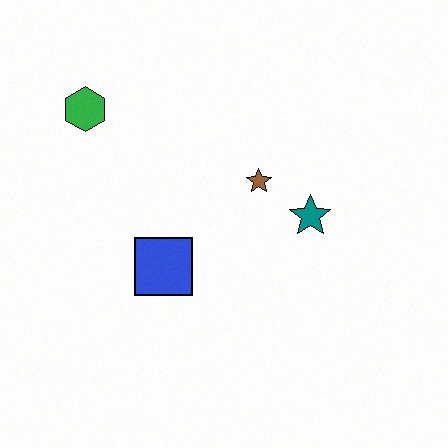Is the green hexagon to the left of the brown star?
Yes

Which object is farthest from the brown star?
The green hexagon is farthest from the brown star.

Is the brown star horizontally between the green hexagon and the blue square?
No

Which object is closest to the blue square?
The brown star is closest to the blue square.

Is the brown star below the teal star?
No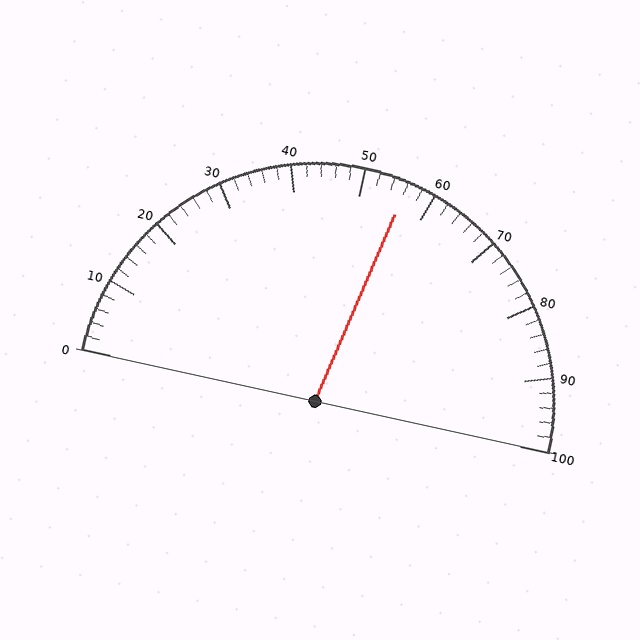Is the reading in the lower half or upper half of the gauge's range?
The reading is in the upper half of the range (0 to 100).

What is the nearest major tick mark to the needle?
The nearest major tick mark is 60.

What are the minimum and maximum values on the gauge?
The gauge ranges from 0 to 100.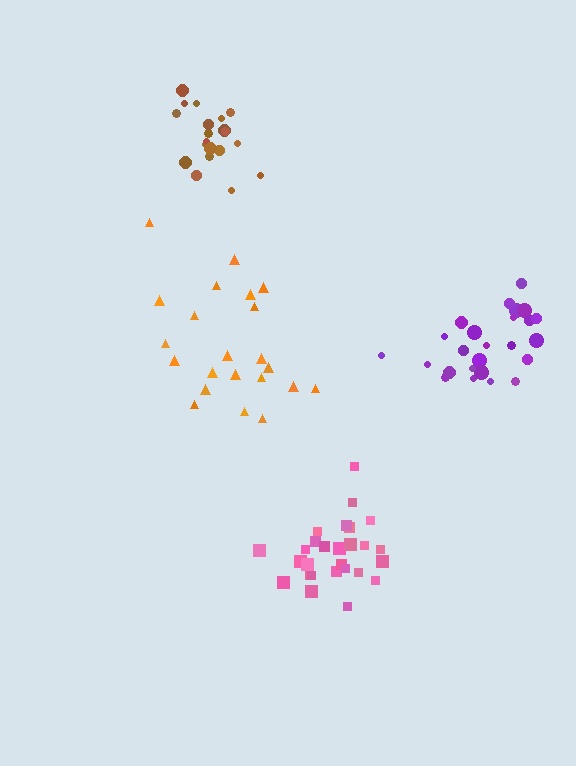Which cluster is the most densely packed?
Brown.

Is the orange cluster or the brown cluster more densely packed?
Brown.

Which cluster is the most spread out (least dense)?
Orange.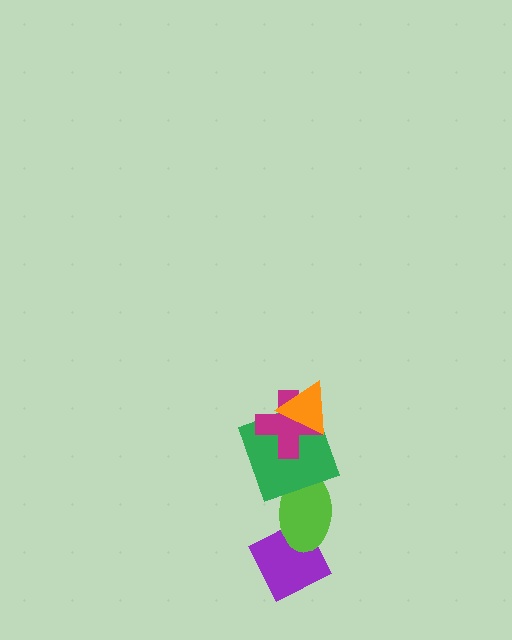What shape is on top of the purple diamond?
The lime ellipse is on top of the purple diamond.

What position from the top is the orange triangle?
The orange triangle is 1st from the top.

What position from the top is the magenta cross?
The magenta cross is 2nd from the top.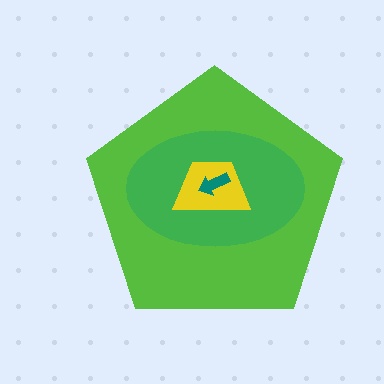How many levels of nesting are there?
4.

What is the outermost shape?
The lime pentagon.